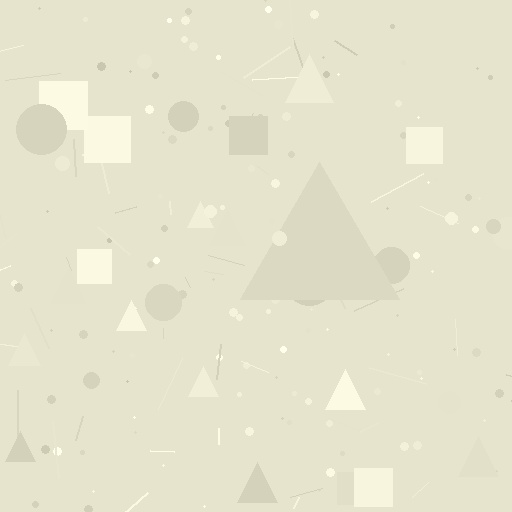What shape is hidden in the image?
A triangle is hidden in the image.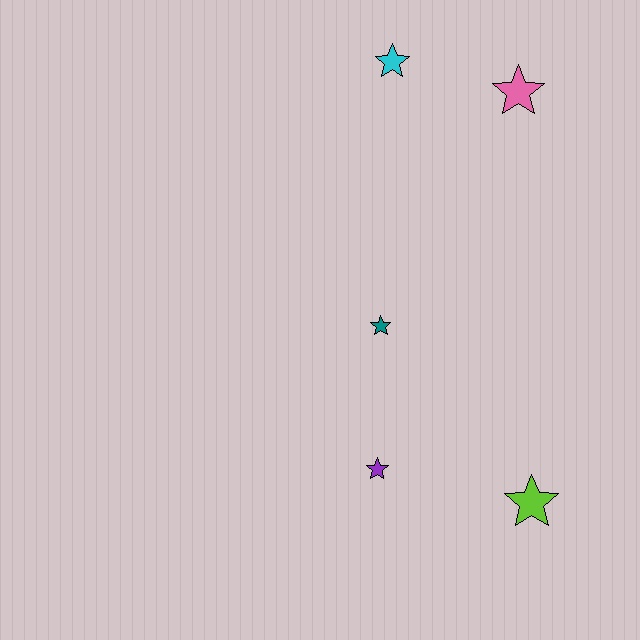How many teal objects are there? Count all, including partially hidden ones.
There is 1 teal object.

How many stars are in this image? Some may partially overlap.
There are 5 stars.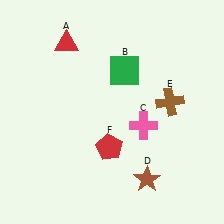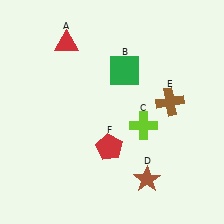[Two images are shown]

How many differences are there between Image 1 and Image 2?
There is 1 difference between the two images.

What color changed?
The cross (C) changed from pink in Image 1 to lime in Image 2.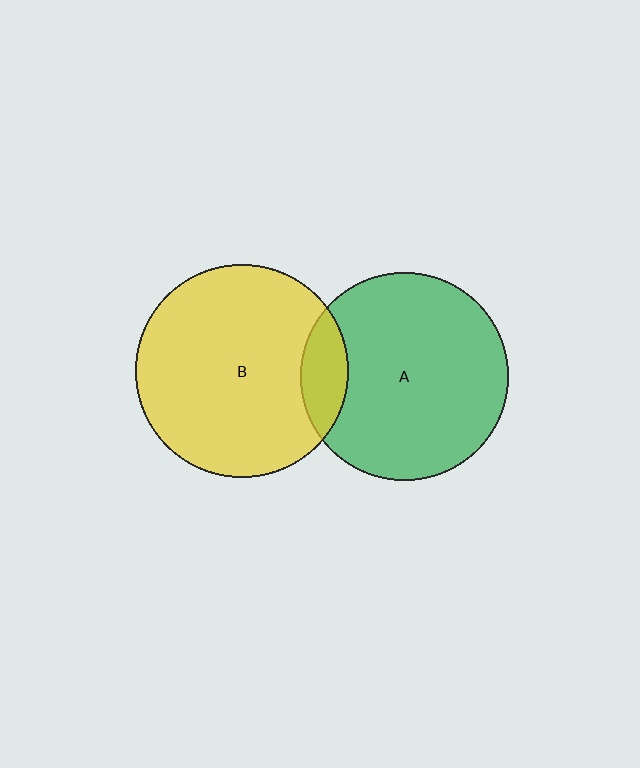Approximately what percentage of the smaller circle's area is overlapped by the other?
Approximately 15%.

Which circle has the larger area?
Circle B (yellow).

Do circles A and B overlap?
Yes.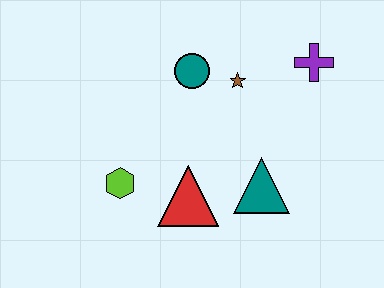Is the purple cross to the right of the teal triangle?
Yes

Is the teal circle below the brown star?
No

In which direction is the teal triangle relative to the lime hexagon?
The teal triangle is to the right of the lime hexagon.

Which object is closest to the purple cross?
The brown star is closest to the purple cross.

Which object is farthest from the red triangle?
The purple cross is farthest from the red triangle.